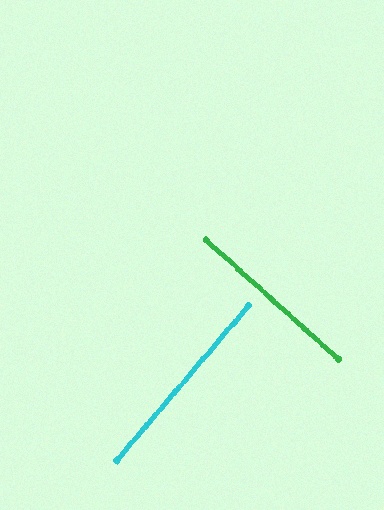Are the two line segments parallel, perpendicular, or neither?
Perpendicular — they meet at approximately 89°.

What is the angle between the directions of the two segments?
Approximately 89 degrees.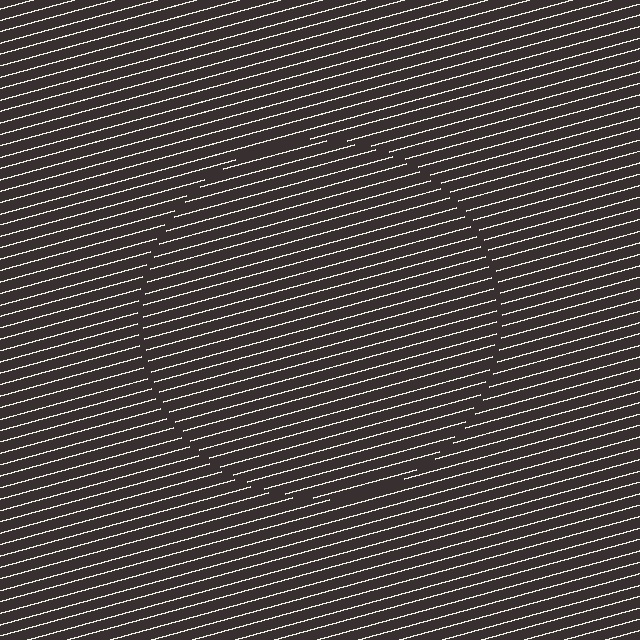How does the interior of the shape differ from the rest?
The interior of the shape contains the same grating, shifted by half a period — the contour is defined by the phase discontinuity where line-ends from the inner and outer gratings abut.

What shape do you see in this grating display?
An illusory circle. The interior of the shape contains the same grating, shifted by half a period — the contour is defined by the phase discontinuity where line-ends from the inner and outer gratings abut.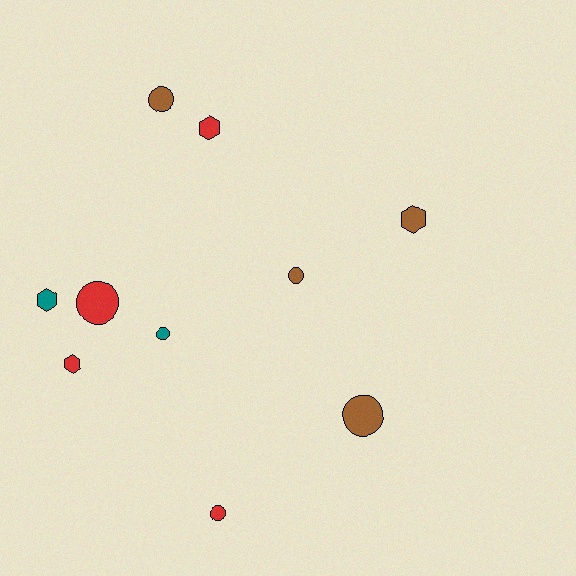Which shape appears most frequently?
Circle, with 6 objects.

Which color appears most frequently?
Brown, with 4 objects.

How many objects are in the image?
There are 10 objects.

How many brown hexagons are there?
There is 1 brown hexagon.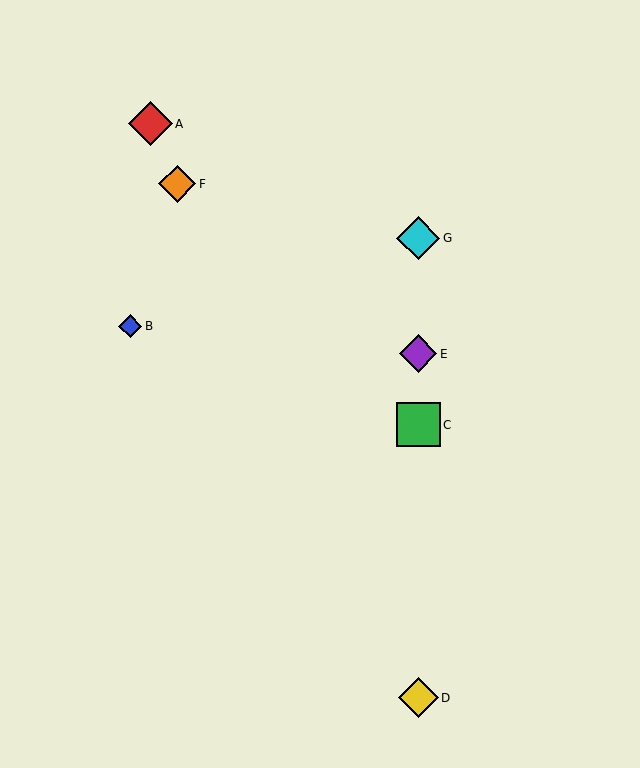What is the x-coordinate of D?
Object D is at x≈418.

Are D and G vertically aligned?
Yes, both are at x≈418.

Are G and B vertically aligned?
No, G is at x≈418 and B is at x≈130.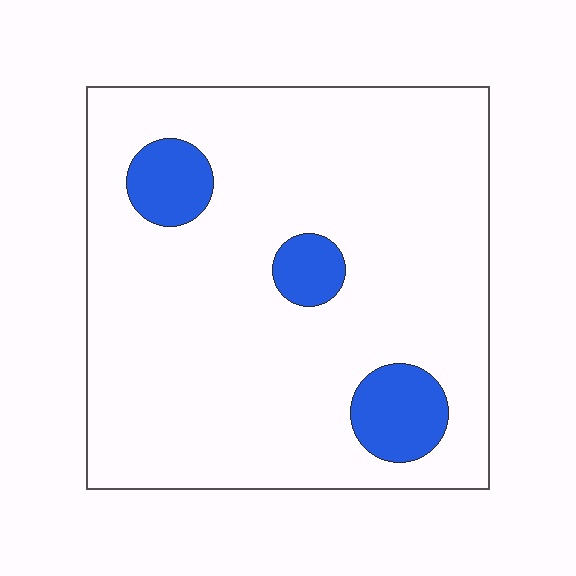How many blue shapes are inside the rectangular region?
3.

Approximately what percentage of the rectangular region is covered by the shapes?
Approximately 10%.